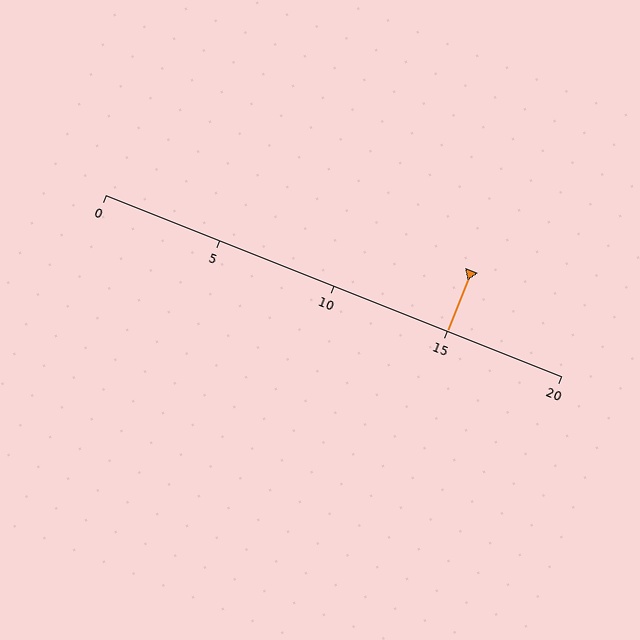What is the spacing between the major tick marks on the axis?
The major ticks are spaced 5 apart.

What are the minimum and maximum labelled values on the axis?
The axis runs from 0 to 20.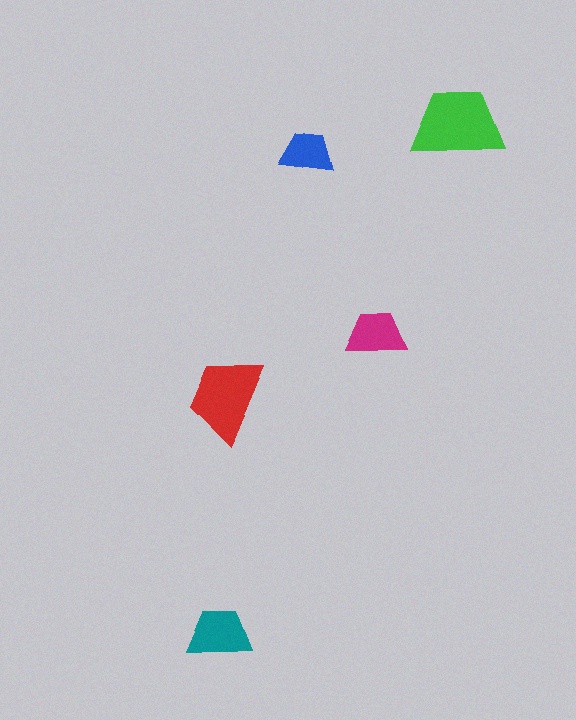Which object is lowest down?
The teal trapezoid is bottommost.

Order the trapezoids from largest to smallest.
the green one, the red one, the teal one, the magenta one, the blue one.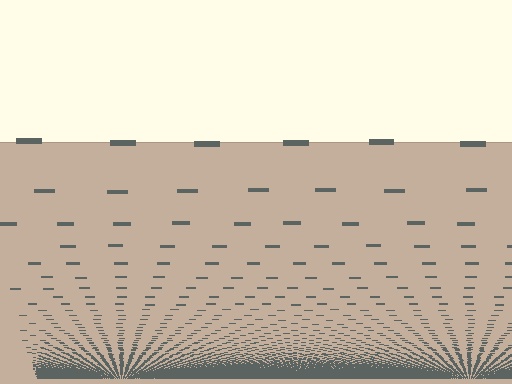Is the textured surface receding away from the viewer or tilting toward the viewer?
The surface appears to tilt toward the viewer. Texture elements get larger and sparser toward the top.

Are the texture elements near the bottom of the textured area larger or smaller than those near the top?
Smaller. The gradient is inverted — elements near the bottom are smaller and denser.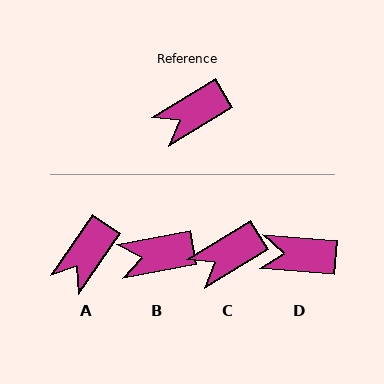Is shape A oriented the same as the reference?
No, it is off by about 24 degrees.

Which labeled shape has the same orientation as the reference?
C.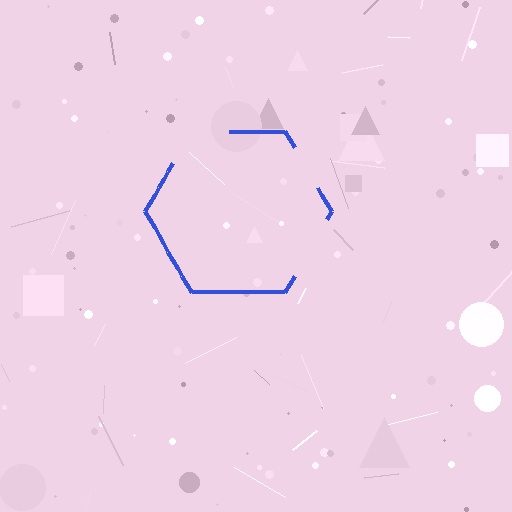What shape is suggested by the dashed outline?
The dashed outline suggests a hexagon.